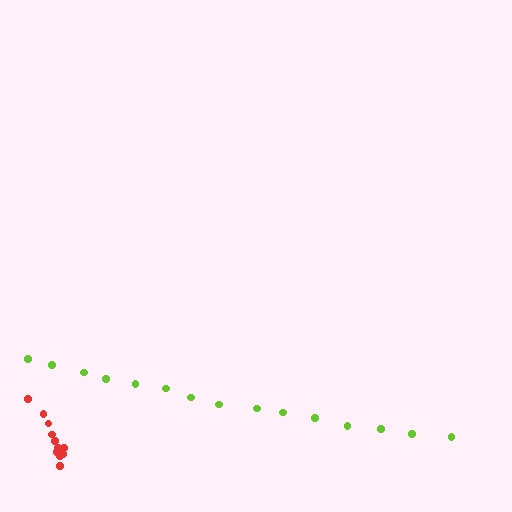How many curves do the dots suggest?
There are 2 distinct paths.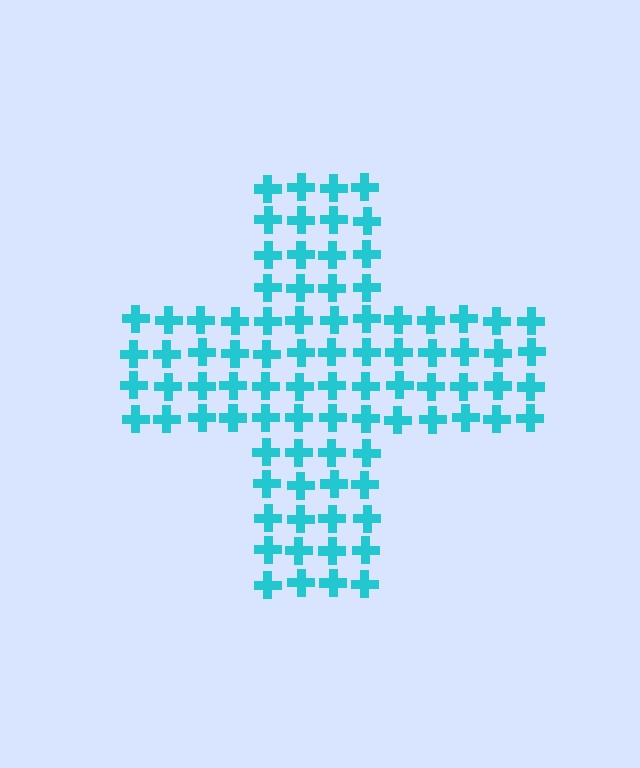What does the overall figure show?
The overall figure shows a cross.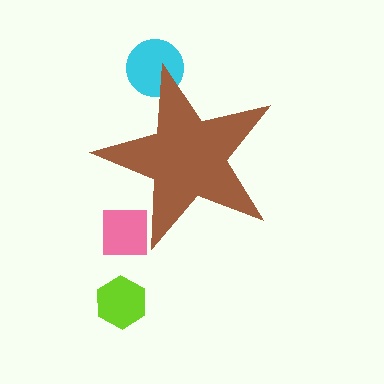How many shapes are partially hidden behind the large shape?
2 shapes are partially hidden.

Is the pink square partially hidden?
Yes, the pink square is partially hidden behind the brown star.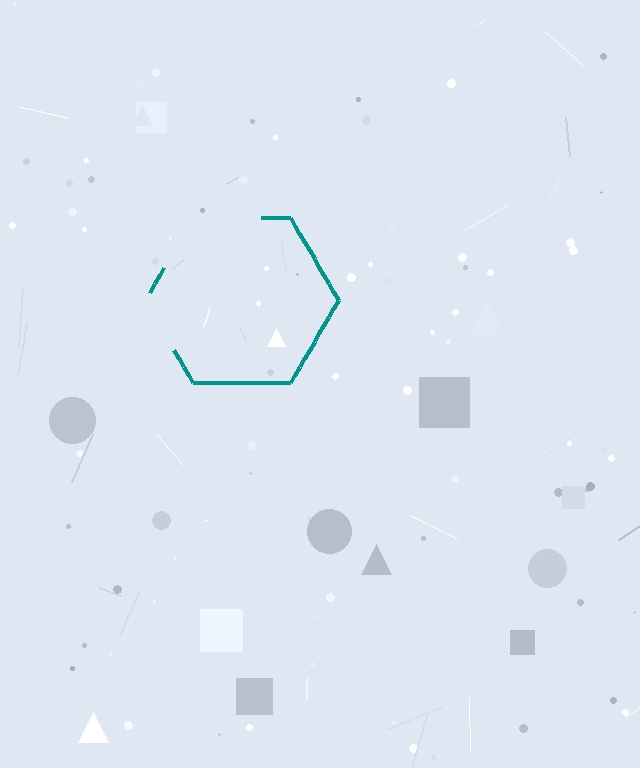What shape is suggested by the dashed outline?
The dashed outline suggests a hexagon.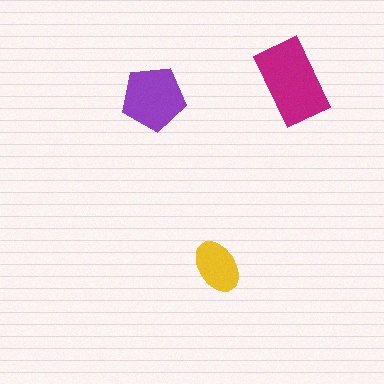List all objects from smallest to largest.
The yellow ellipse, the purple pentagon, the magenta rectangle.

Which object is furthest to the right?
The magenta rectangle is rightmost.